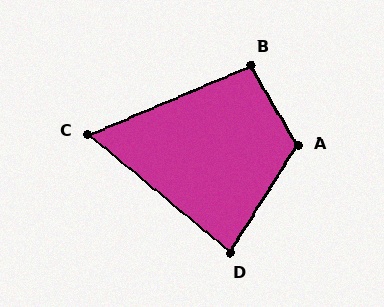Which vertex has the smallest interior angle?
C, at approximately 63 degrees.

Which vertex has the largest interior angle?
A, at approximately 117 degrees.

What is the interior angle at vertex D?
Approximately 83 degrees (acute).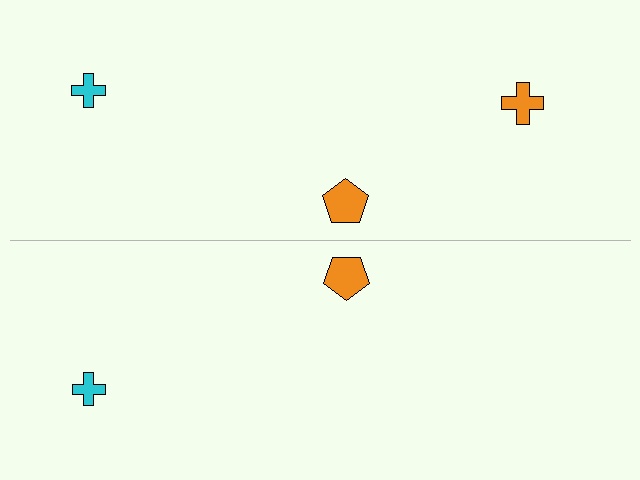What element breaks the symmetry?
A orange cross is missing from the bottom side.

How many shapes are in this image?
There are 5 shapes in this image.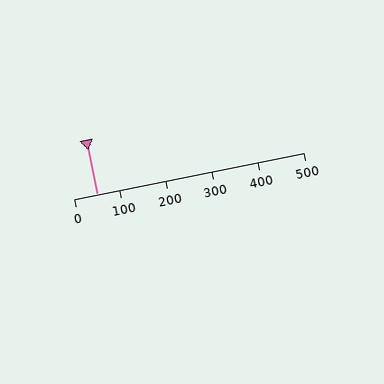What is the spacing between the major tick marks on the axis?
The major ticks are spaced 100 apart.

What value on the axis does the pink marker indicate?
The marker indicates approximately 50.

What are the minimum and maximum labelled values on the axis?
The axis runs from 0 to 500.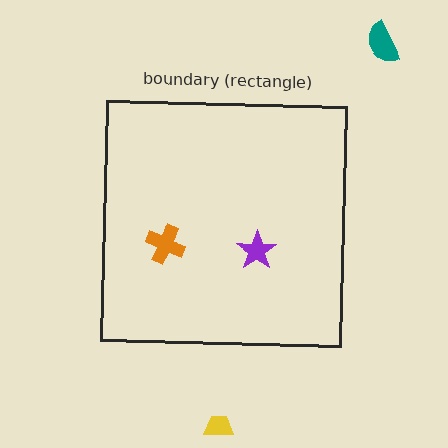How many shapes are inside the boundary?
2 inside, 2 outside.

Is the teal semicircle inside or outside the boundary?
Outside.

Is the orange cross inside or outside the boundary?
Inside.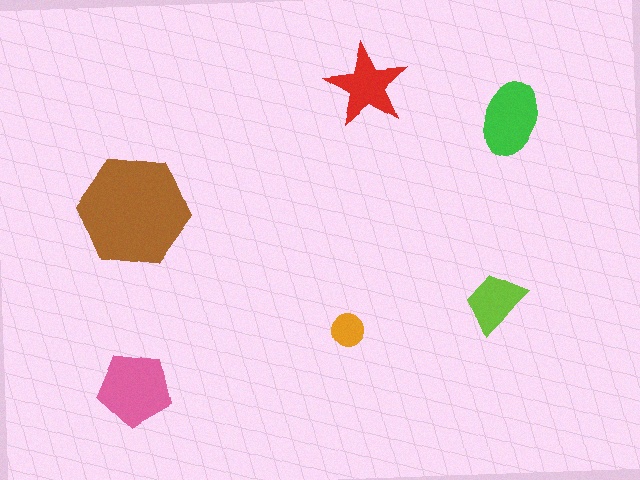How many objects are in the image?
There are 6 objects in the image.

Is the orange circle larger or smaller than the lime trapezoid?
Smaller.